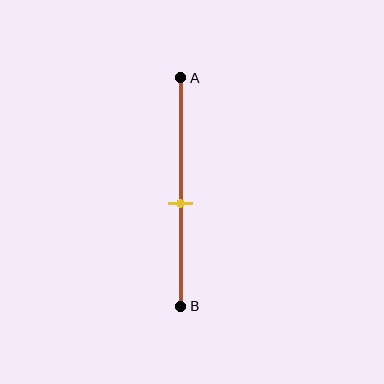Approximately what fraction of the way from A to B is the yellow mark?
The yellow mark is approximately 55% of the way from A to B.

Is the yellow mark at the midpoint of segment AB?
No, the mark is at about 55% from A, not at the 50% midpoint.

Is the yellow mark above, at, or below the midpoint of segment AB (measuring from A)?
The yellow mark is below the midpoint of segment AB.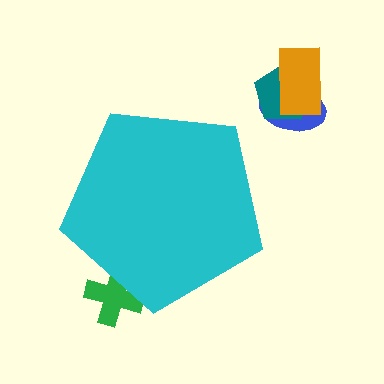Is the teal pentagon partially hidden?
No, the teal pentagon is fully visible.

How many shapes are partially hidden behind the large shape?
1 shape is partially hidden.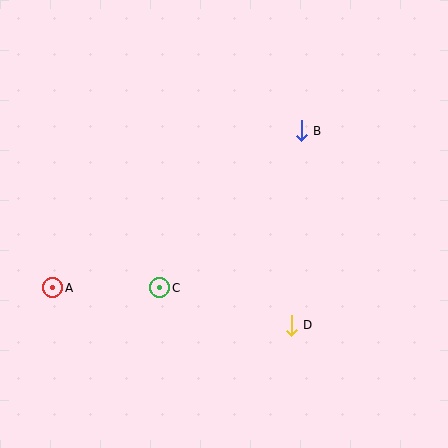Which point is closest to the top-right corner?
Point B is closest to the top-right corner.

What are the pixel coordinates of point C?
Point C is at (160, 288).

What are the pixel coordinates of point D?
Point D is at (291, 325).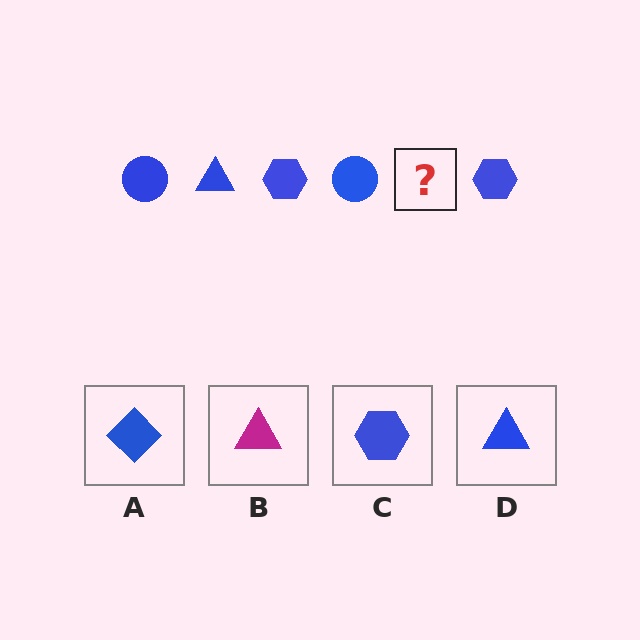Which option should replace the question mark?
Option D.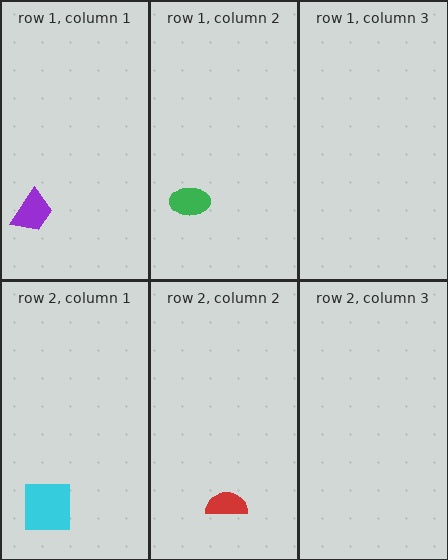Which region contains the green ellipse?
The row 1, column 2 region.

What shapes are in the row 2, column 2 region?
The red semicircle.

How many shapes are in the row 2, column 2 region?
1.